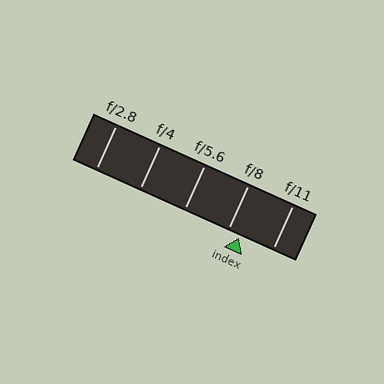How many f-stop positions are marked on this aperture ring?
There are 5 f-stop positions marked.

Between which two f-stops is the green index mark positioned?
The index mark is between f/8 and f/11.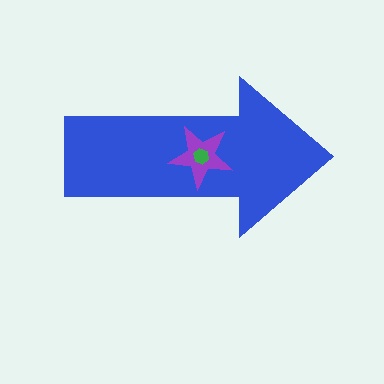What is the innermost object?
The green hexagon.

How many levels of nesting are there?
3.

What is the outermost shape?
The blue arrow.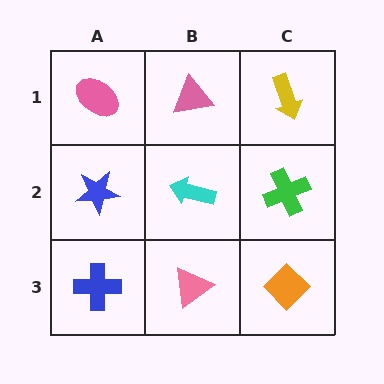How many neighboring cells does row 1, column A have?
2.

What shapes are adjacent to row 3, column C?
A green cross (row 2, column C), a pink triangle (row 3, column B).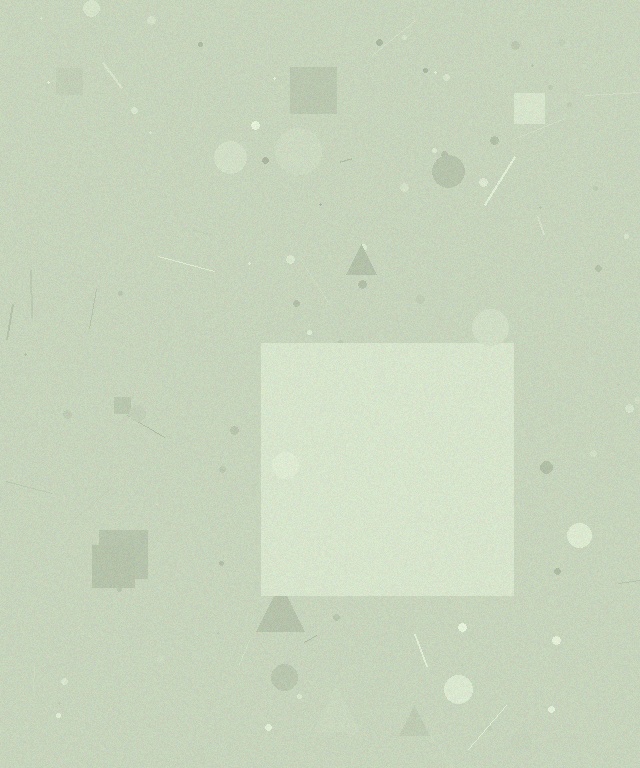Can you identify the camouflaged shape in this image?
The camouflaged shape is a square.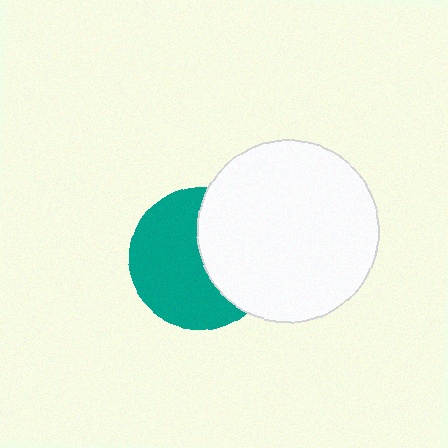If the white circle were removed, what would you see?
You would see the complete teal circle.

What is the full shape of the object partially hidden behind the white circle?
The partially hidden object is a teal circle.